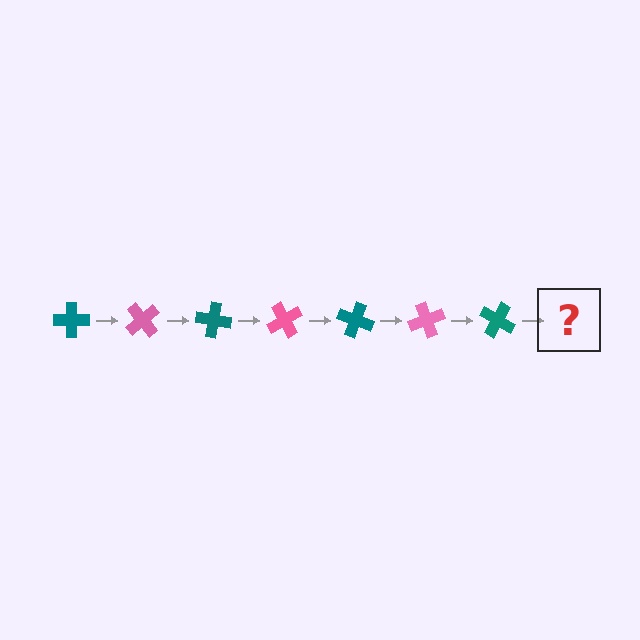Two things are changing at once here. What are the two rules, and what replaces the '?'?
The two rules are that it rotates 50 degrees each step and the color cycles through teal and pink. The '?' should be a pink cross, rotated 350 degrees from the start.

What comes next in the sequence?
The next element should be a pink cross, rotated 350 degrees from the start.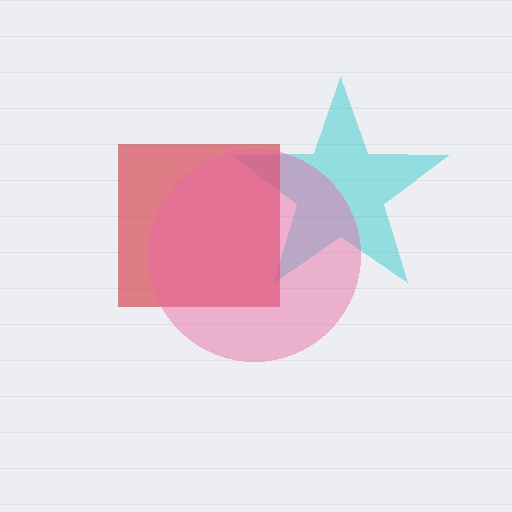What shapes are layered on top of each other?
The layered shapes are: a cyan star, a red square, a pink circle.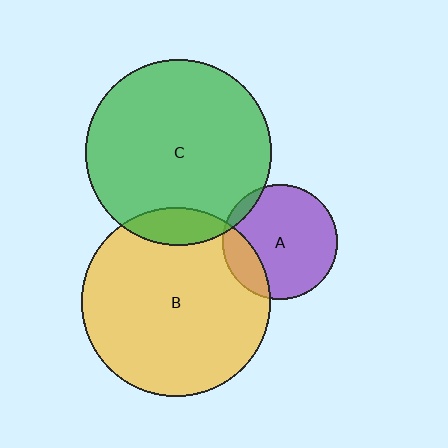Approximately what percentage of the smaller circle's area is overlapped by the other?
Approximately 5%.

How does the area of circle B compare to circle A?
Approximately 2.7 times.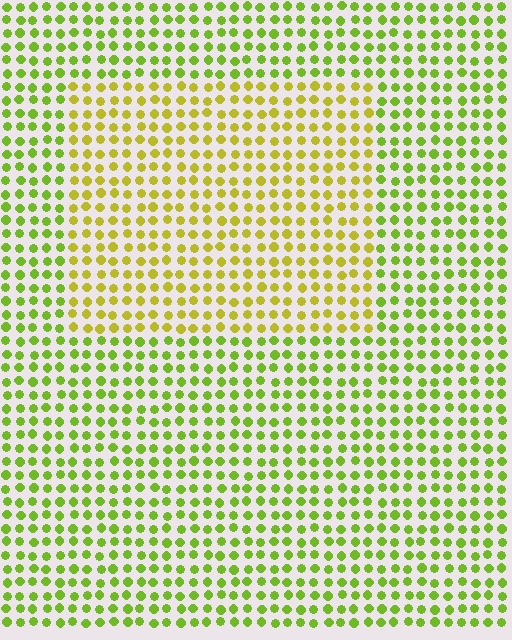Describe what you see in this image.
The image is filled with small lime elements in a uniform arrangement. A rectangle-shaped region is visible where the elements are tinted to a slightly different hue, forming a subtle color boundary.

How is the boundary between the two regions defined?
The boundary is defined purely by a slight shift in hue (about 30 degrees). Spacing, size, and orientation are identical on both sides.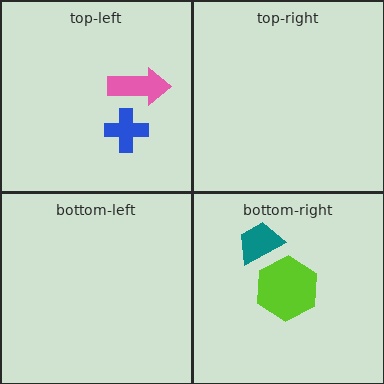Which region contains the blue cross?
The top-left region.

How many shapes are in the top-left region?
2.